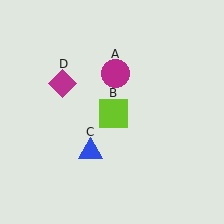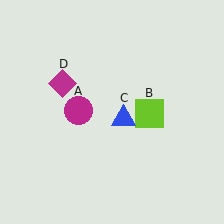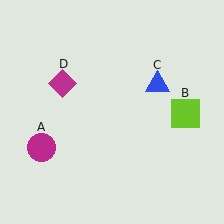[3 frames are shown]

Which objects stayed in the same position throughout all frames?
Magenta diamond (object D) remained stationary.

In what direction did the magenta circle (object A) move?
The magenta circle (object A) moved down and to the left.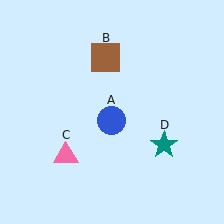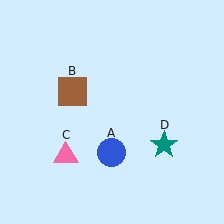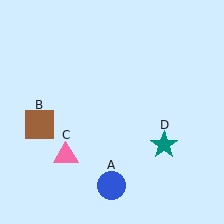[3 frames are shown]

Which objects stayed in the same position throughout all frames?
Pink triangle (object C) and teal star (object D) remained stationary.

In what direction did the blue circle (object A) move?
The blue circle (object A) moved down.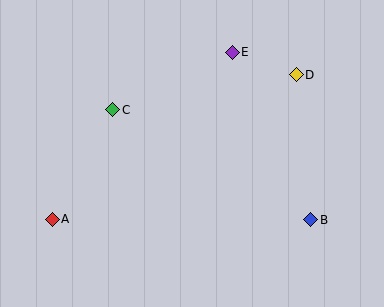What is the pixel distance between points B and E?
The distance between B and E is 185 pixels.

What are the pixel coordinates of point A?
Point A is at (52, 219).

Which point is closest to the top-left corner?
Point C is closest to the top-left corner.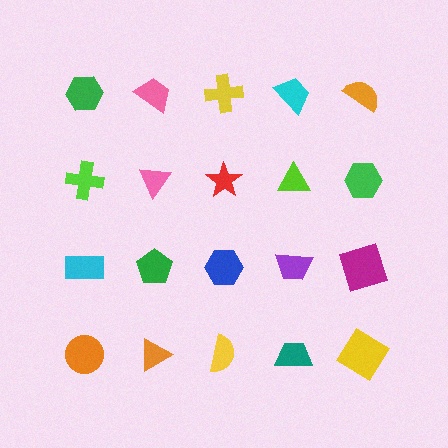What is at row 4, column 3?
A yellow semicircle.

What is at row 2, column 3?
A red star.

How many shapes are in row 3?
5 shapes.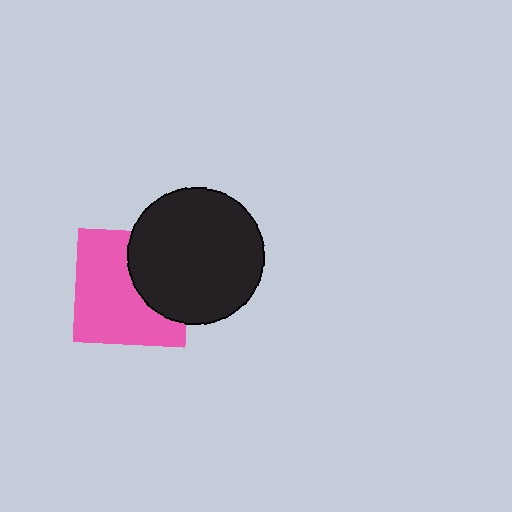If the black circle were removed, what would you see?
You would see the complete pink square.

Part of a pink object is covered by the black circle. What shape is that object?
It is a square.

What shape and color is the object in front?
The object in front is a black circle.